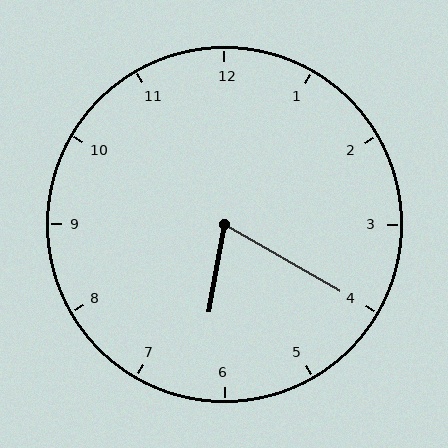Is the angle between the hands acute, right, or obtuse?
It is acute.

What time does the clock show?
6:20.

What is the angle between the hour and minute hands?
Approximately 70 degrees.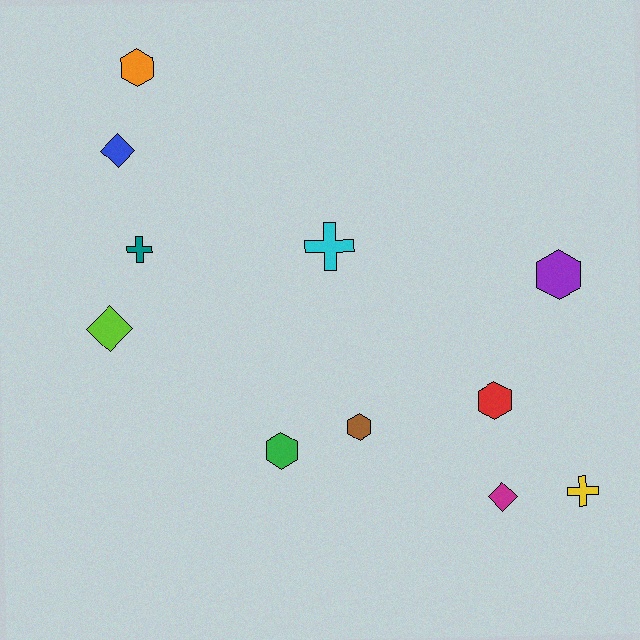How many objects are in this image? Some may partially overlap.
There are 11 objects.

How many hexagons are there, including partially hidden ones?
There are 5 hexagons.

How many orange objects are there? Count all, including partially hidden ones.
There is 1 orange object.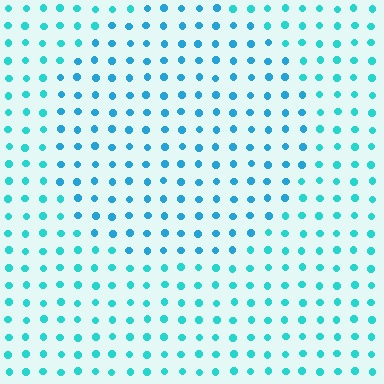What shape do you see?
I see a circle.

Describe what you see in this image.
The image is filled with small cyan elements in a uniform arrangement. A circle-shaped region is visible where the elements are tinted to a slightly different hue, forming a subtle color boundary.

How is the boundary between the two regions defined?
The boundary is defined purely by a slight shift in hue (about 21 degrees). Spacing, size, and orientation are identical on both sides.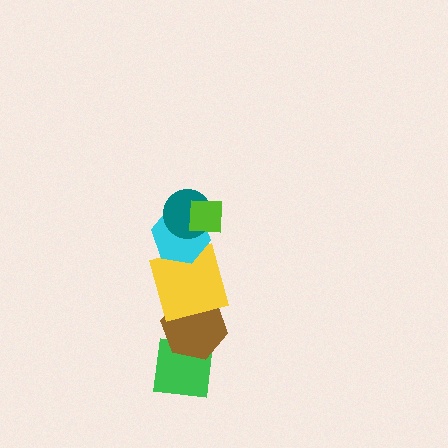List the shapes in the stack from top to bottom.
From top to bottom: the lime square, the teal circle, the cyan hexagon, the yellow square, the brown hexagon, the green square.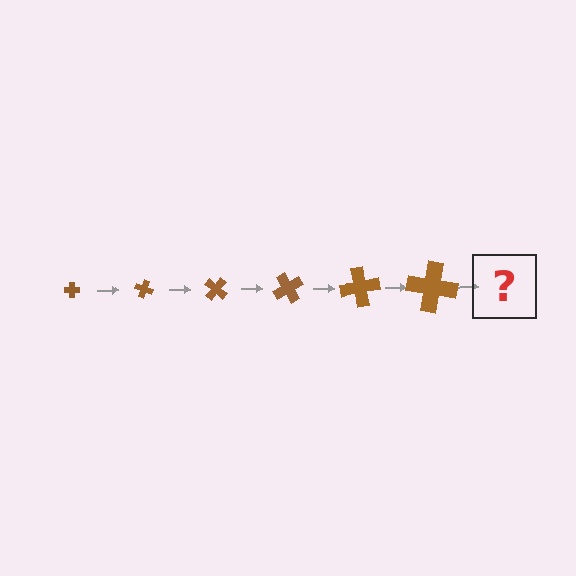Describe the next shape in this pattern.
It should be a cross, larger than the previous one and rotated 120 degrees from the start.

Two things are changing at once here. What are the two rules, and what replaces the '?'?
The two rules are that the cross grows larger each step and it rotates 20 degrees each step. The '?' should be a cross, larger than the previous one and rotated 120 degrees from the start.